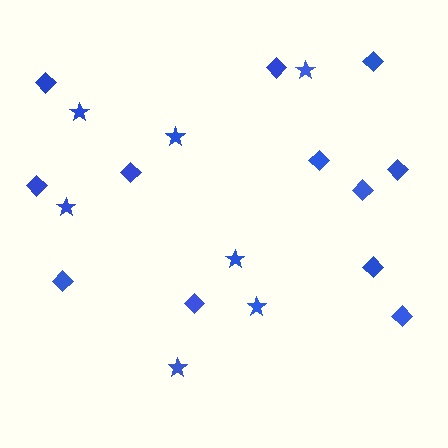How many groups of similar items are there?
There are 2 groups: one group of diamonds (12) and one group of stars (7).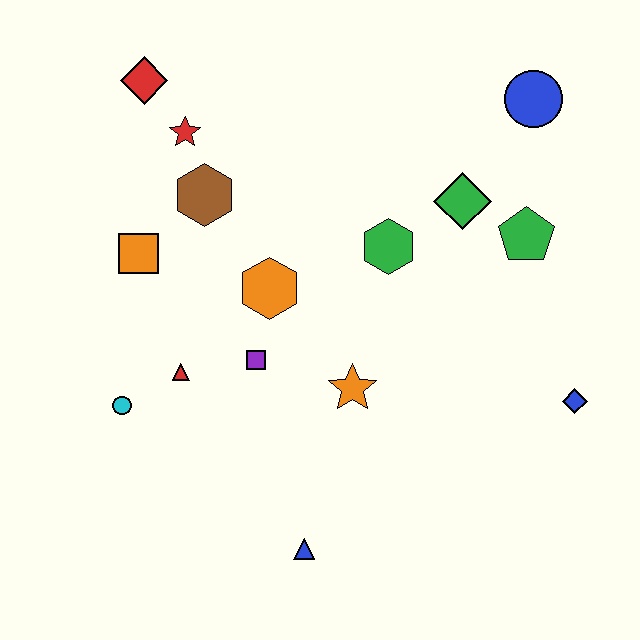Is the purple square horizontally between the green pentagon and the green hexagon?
No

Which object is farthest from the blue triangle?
The blue circle is farthest from the blue triangle.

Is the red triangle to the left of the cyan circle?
No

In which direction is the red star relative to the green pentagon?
The red star is to the left of the green pentagon.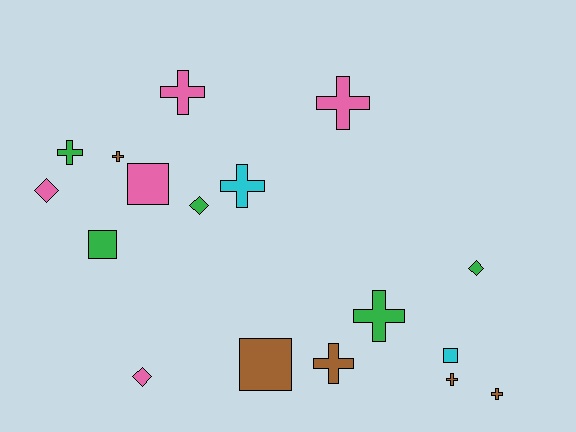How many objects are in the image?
There are 17 objects.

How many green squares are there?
There is 1 green square.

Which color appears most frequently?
Green, with 5 objects.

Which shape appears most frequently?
Cross, with 9 objects.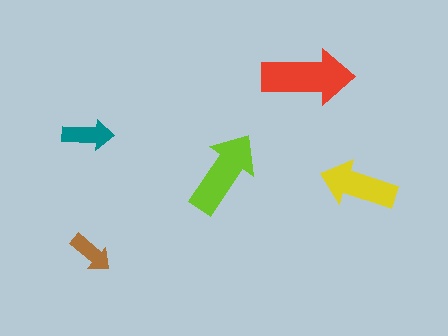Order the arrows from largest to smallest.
the red one, the lime one, the yellow one, the teal one, the brown one.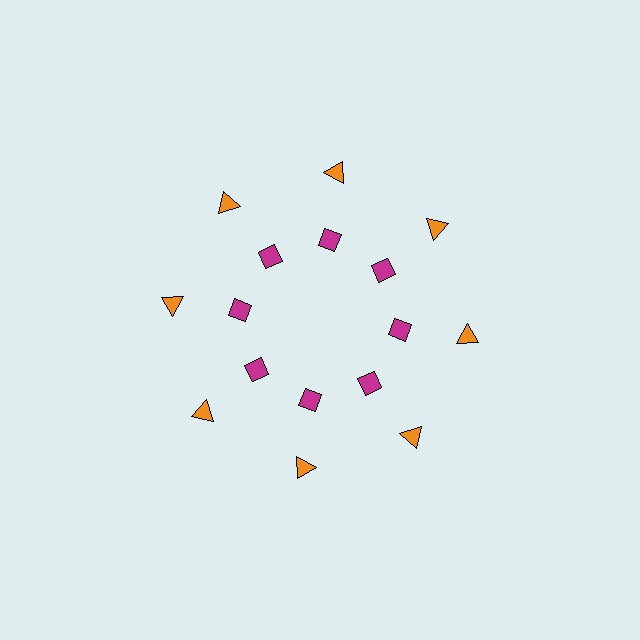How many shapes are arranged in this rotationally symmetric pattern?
There are 16 shapes, arranged in 8 groups of 2.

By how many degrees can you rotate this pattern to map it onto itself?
The pattern maps onto itself every 45 degrees of rotation.